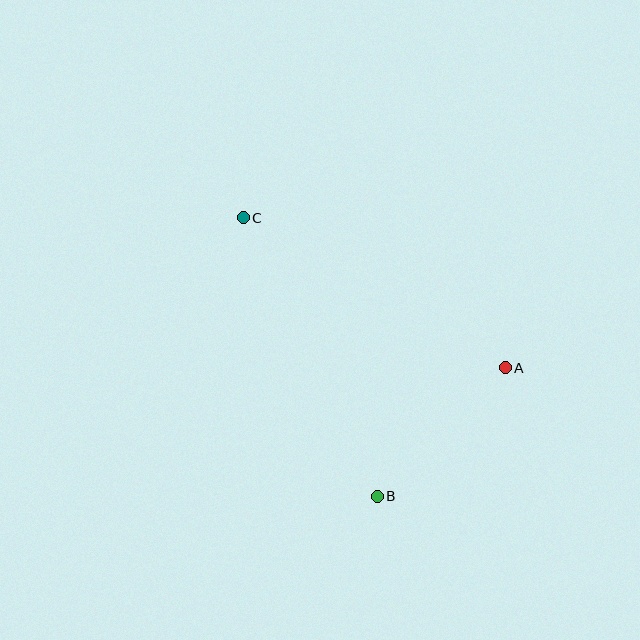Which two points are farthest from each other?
Points B and C are farthest from each other.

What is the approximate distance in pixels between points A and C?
The distance between A and C is approximately 302 pixels.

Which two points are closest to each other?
Points A and B are closest to each other.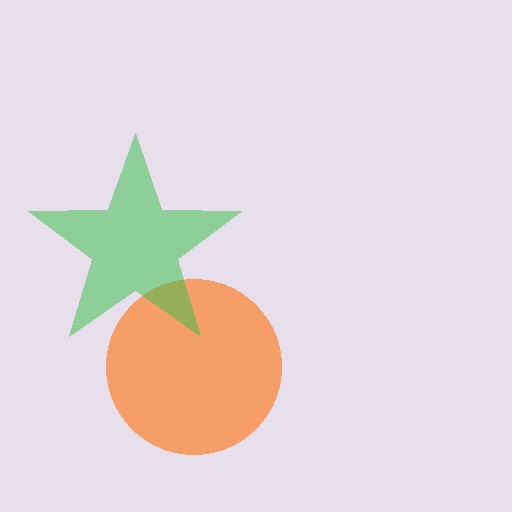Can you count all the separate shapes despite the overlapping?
Yes, there are 2 separate shapes.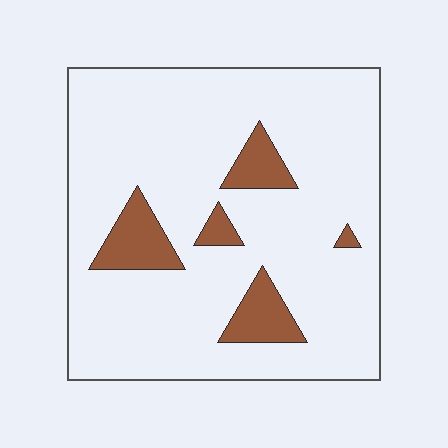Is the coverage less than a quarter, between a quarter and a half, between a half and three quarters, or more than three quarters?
Less than a quarter.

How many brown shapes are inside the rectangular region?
5.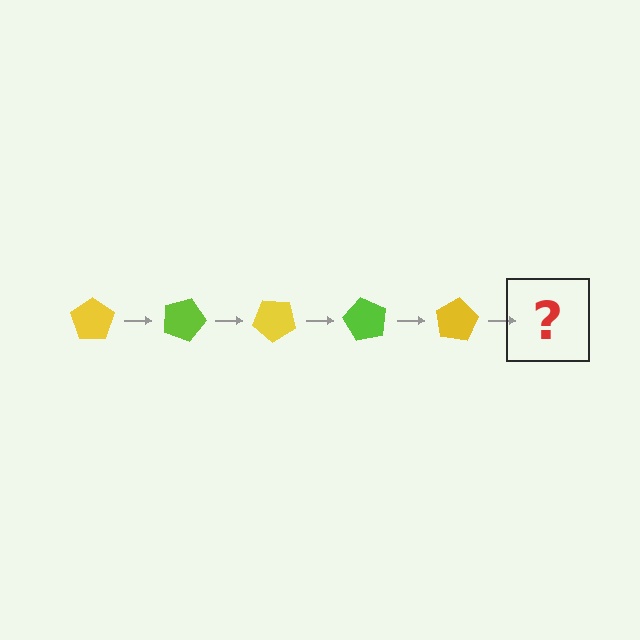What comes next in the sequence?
The next element should be a lime pentagon, rotated 100 degrees from the start.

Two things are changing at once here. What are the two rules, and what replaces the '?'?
The two rules are that it rotates 20 degrees each step and the color cycles through yellow and lime. The '?' should be a lime pentagon, rotated 100 degrees from the start.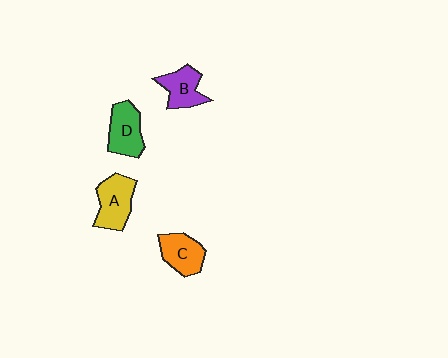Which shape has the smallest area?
Shape B (purple).